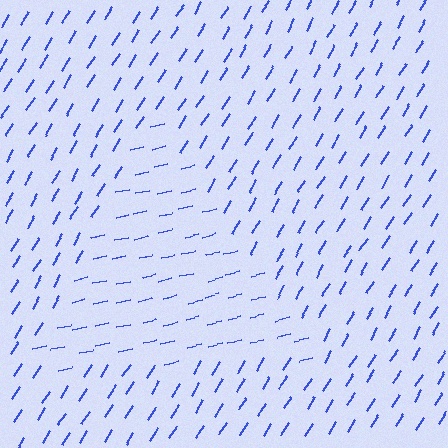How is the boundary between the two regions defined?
The boundary is defined purely by a change in line orientation (approximately 45 degrees difference). All lines are the same color and thickness.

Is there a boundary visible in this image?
Yes, there is a texture boundary formed by a change in line orientation.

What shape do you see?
I see a triangle.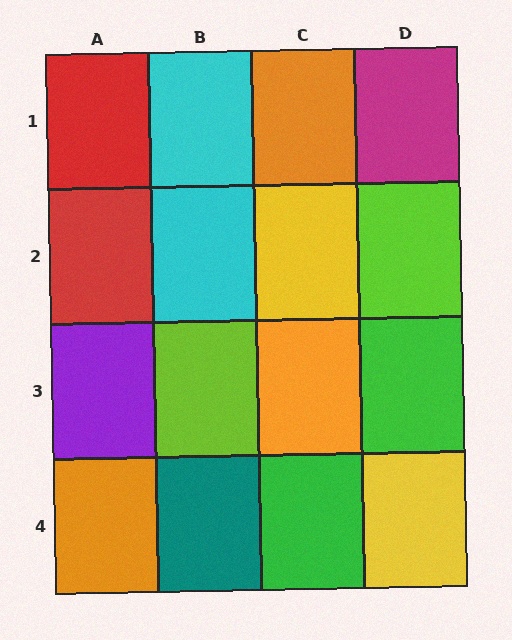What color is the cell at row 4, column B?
Teal.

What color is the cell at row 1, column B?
Cyan.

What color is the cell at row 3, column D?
Green.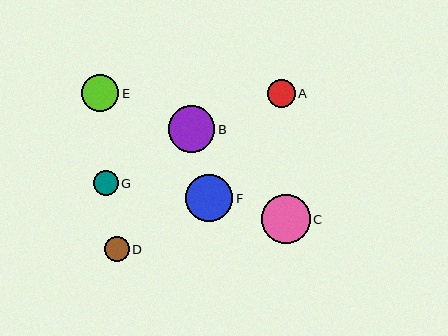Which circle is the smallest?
Circle D is the smallest with a size of approximately 25 pixels.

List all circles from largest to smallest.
From largest to smallest: C, F, B, E, A, G, D.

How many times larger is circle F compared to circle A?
Circle F is approximately 1.7 times the size of circle A.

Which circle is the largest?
Circle C is the largest with a size of approximately 49 pixels.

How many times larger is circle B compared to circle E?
Circle B is approximately 1.3 times the size of circle E.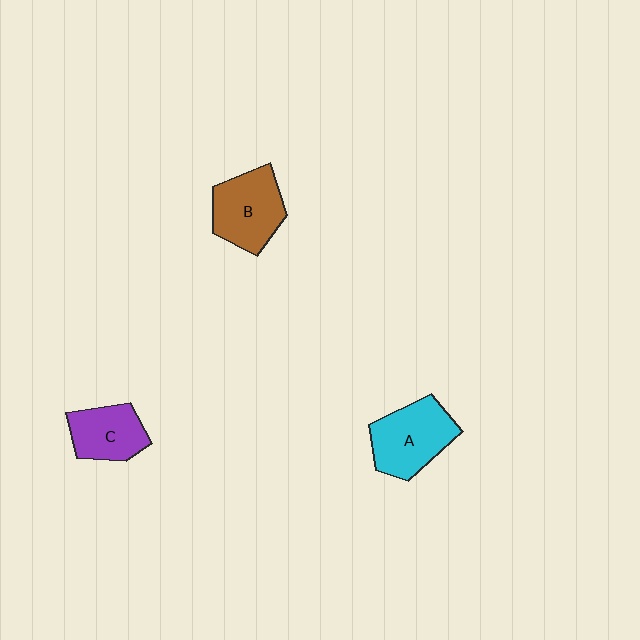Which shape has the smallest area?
Shape C (purple).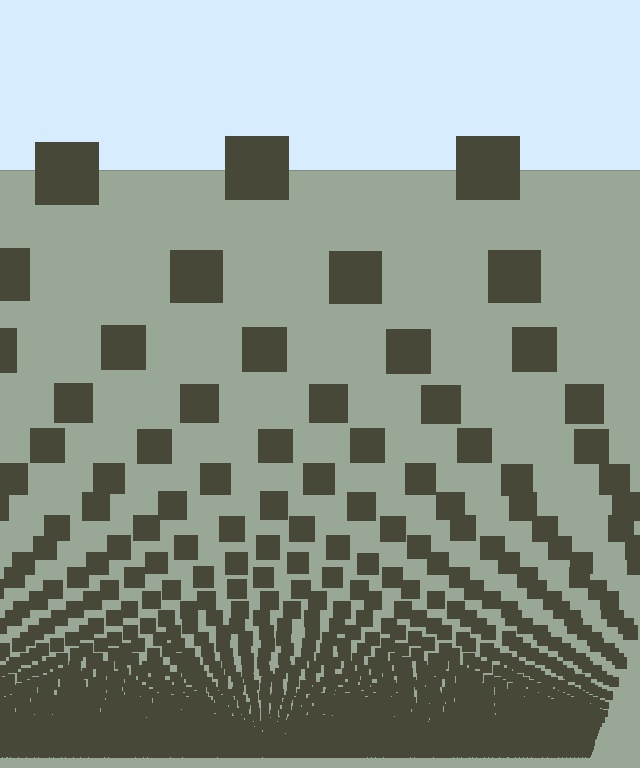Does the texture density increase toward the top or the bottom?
Density increases toward the bottom.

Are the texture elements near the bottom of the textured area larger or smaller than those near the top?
Smaller. The gradient is inverted — elements near the bottom are smaller and denser.